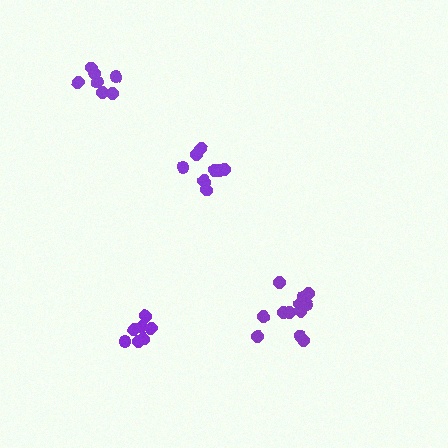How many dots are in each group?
Group 1: 12 dots, Group 2: 7 dots, Group 3: 10 dots, Group 4: 7 dots (36 total).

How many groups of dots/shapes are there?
There are 4 groups.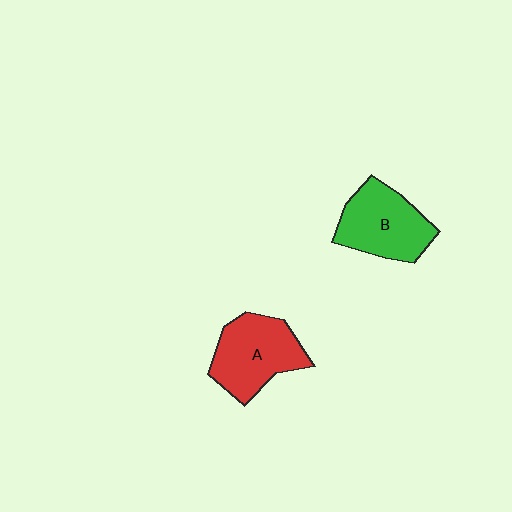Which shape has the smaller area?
Shape B (green).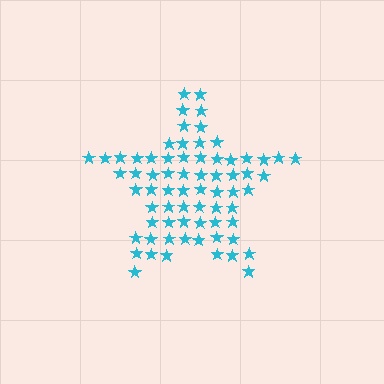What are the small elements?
The small elements are stars.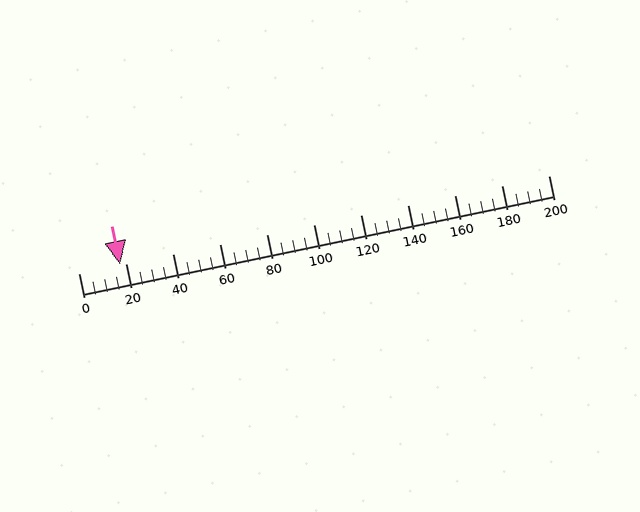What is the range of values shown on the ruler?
The ruler shows values from 0 to 200.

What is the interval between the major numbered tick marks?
The major tick marks are spaced 20 units apart.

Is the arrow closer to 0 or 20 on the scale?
The arrow is closer to 20.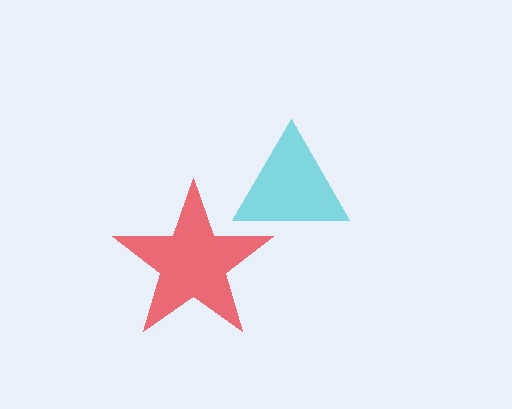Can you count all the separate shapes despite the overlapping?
Yes, there are 2 separate shapes.